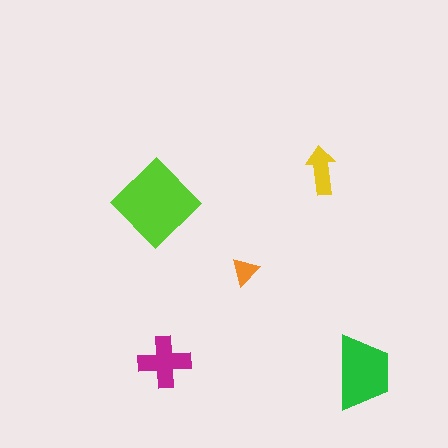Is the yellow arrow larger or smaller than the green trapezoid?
Smaller.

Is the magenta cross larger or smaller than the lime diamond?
Smaller.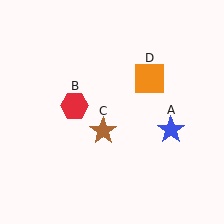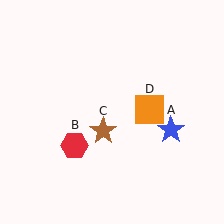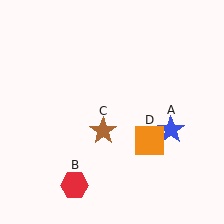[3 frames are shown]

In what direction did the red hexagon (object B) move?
The red hexagon (object B) moved down.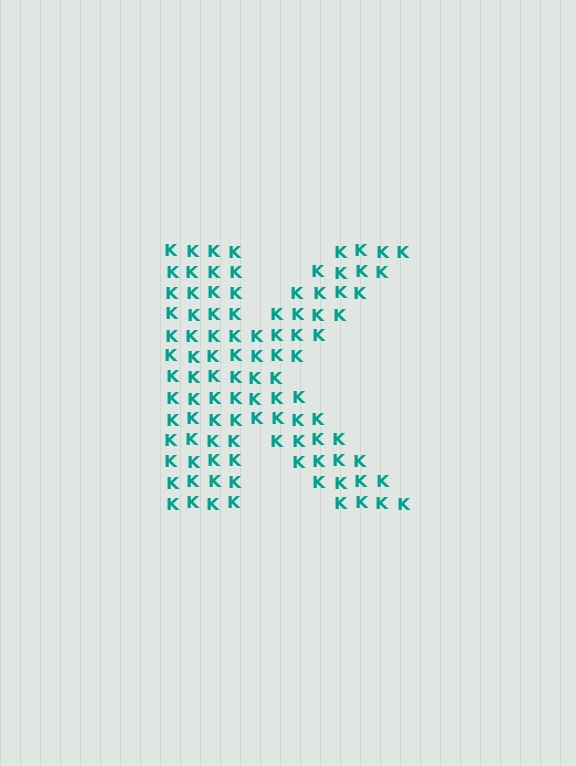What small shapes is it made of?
It is made of small letter K's.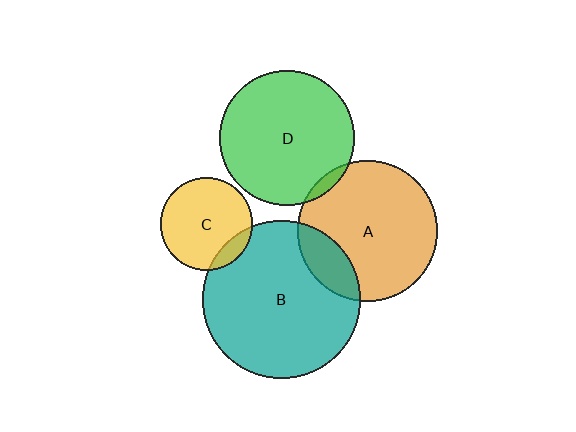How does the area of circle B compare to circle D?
Approximately 1.4 times.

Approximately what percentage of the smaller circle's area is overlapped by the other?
Approximately 10%.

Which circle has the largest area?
Circle B (teal).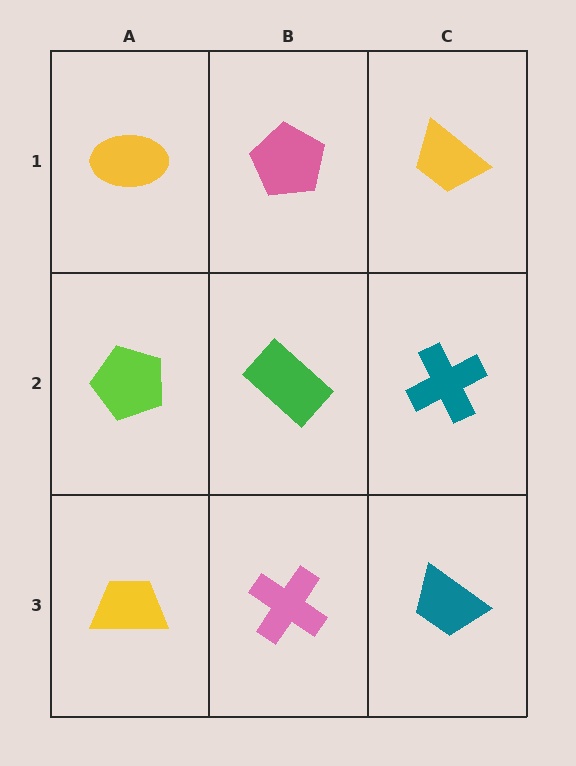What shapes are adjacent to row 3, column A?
A lime pentagon (row 2, column A), a pink cross (row 3, column B).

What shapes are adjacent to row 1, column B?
A green rectangle (row 2, column B), a yellow ellipse (row 1, column A), a yellow trapezoid (row 1, column C).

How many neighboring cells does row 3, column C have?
2.